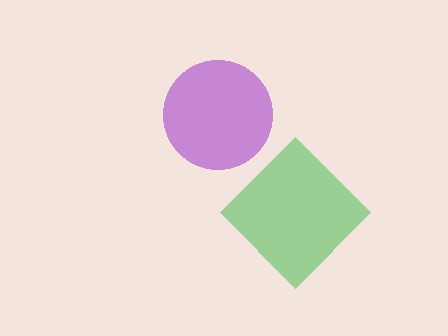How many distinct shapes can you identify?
There are 2 distinct shapes: a purple circle, a green diamond.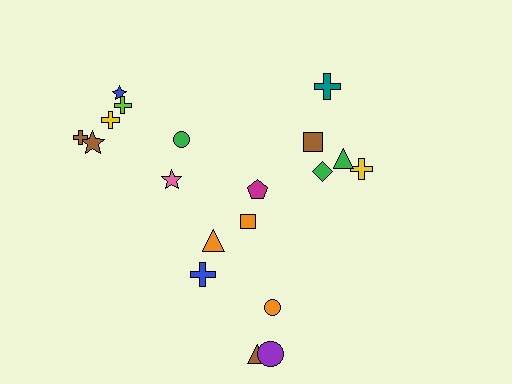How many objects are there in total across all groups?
There are 19 objects.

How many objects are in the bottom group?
There are 7 objects.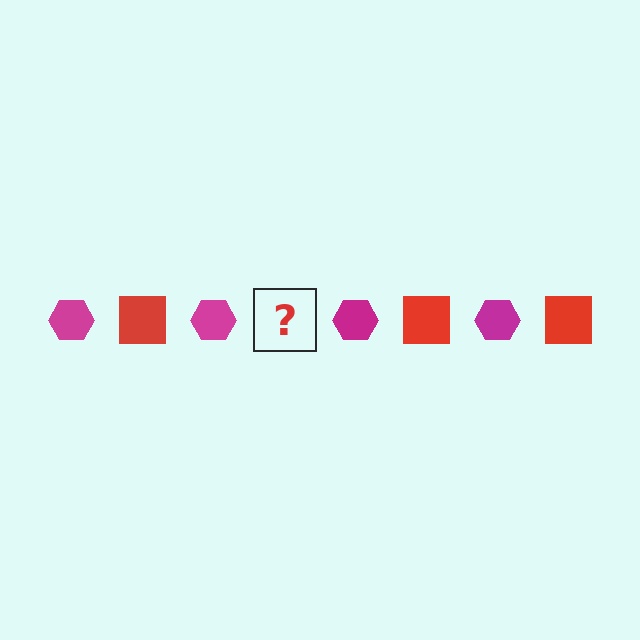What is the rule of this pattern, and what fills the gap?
The rule is that the pattern alternates between magenta hexagon and red square. The gap should be filled with a red square.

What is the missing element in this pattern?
The missing element is a red square.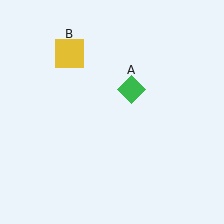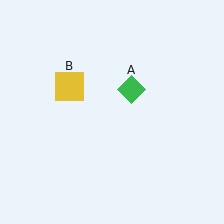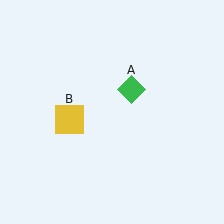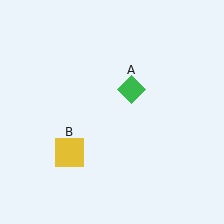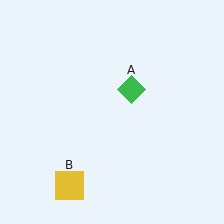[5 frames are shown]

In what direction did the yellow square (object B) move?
The yellow square (object B) moved down.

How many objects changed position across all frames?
1 object changed position: yellow square (object B).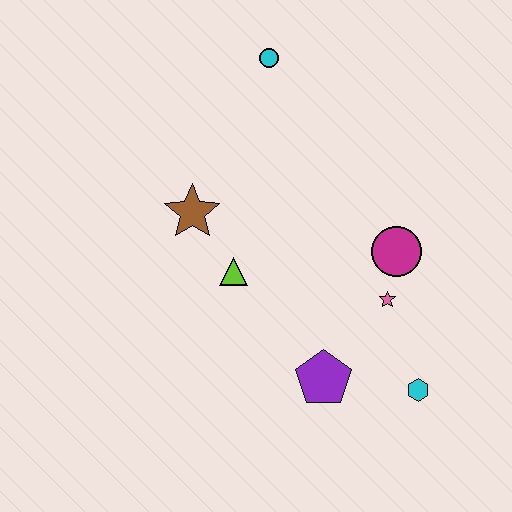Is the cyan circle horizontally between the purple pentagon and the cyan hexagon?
No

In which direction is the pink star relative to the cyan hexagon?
The pink star is above the cyan hexagon.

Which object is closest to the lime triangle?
The brown star is closest to the lime triangle.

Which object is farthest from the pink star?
The cyan circle is farthest from the pink star.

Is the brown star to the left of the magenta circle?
Yes